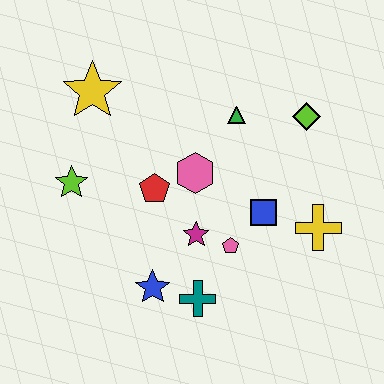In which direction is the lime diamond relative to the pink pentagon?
The lime diamond is above the pink pentagon.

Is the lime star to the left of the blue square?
Yes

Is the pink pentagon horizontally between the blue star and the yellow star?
No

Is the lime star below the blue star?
No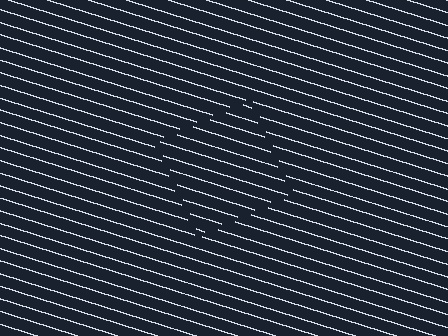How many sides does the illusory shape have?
4 sides — the line-ends trace a square.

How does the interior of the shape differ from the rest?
The interior of the shape contains the same grating, shifted by half a period — the contour is defined by the phase discontinuity where line-ends from the inner and outer gratings abut.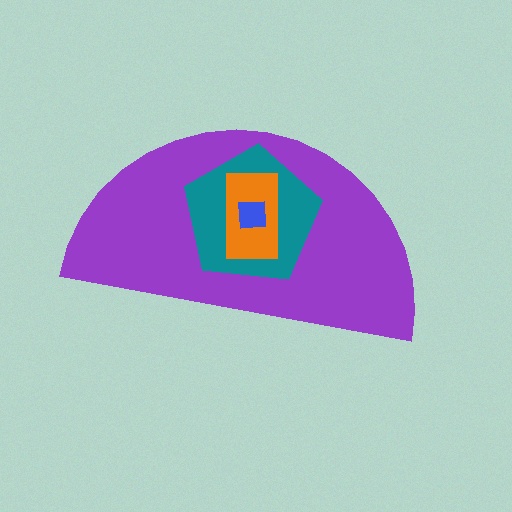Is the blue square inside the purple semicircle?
Yes.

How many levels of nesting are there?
4.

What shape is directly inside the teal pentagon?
The orange rectangle.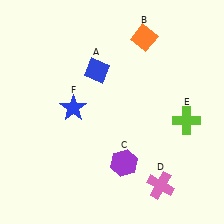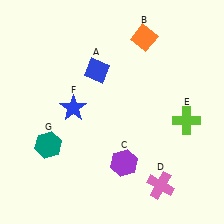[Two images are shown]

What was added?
A teal hexagon (G) was added in Image 2.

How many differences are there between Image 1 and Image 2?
There is 1 difference between the two images.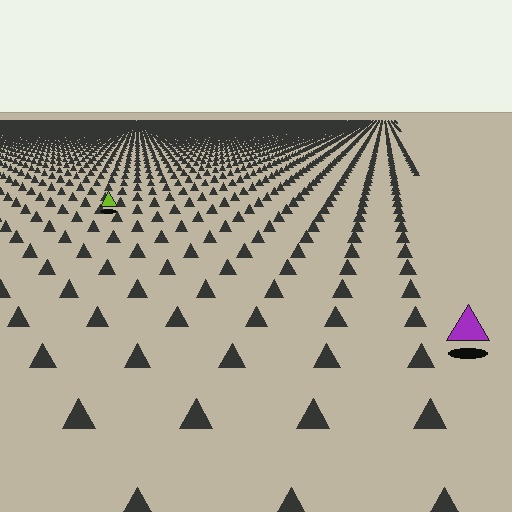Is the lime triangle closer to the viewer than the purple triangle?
No. The purple triangle is closer — you can tell from the texture gradient: the ground texture is coarser near it.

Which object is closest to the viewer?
The purple triangle is closest. The texture marks near it are larger and more spread out.